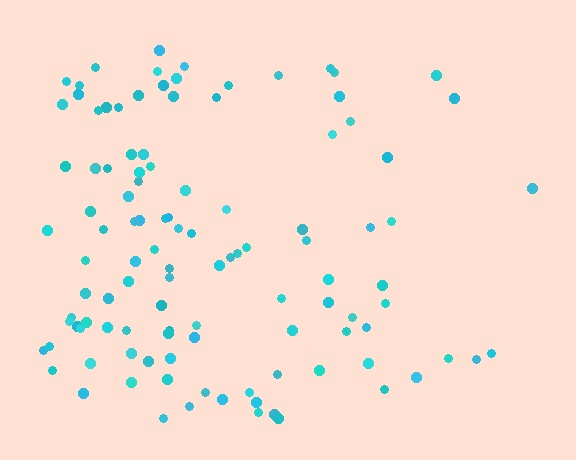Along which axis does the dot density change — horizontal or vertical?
Horizontal.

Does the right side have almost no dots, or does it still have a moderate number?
Still a moderate number, just noticeably fewer than the left.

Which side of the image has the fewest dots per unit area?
The right.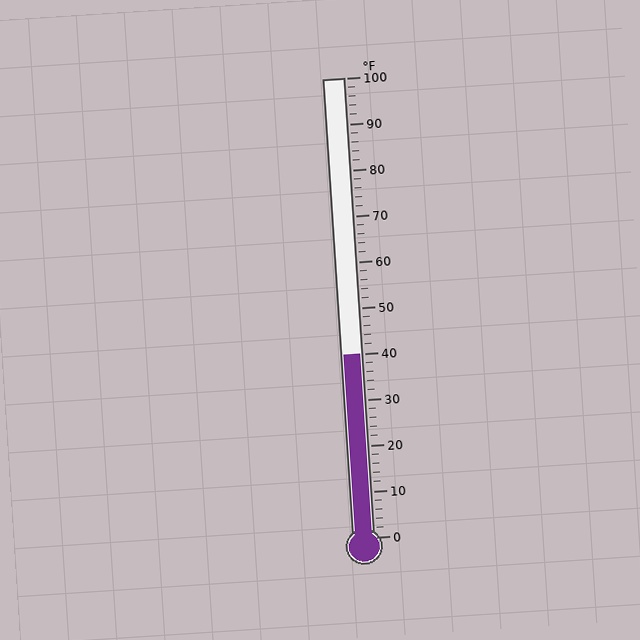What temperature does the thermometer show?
The thermometer shows approximately 40°F.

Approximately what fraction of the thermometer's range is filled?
The thermometer is filled to approximately 40% of its range.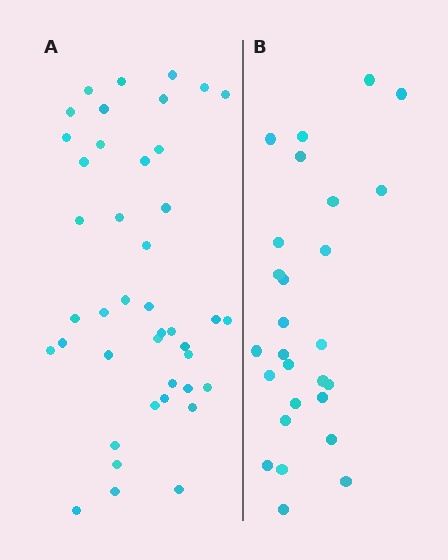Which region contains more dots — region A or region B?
Region A (the left region) has more dots.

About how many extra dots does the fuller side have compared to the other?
Region A has approximately 15 more dots than region B.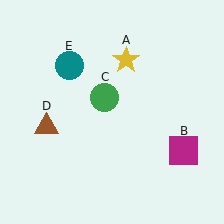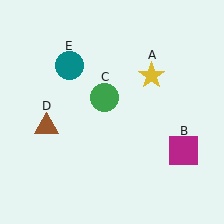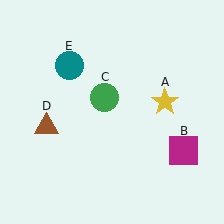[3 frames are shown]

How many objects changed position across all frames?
1 object changed position: yellow star (object A).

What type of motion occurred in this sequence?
The yellow star (object A) rotated clockwise around the center of the scene.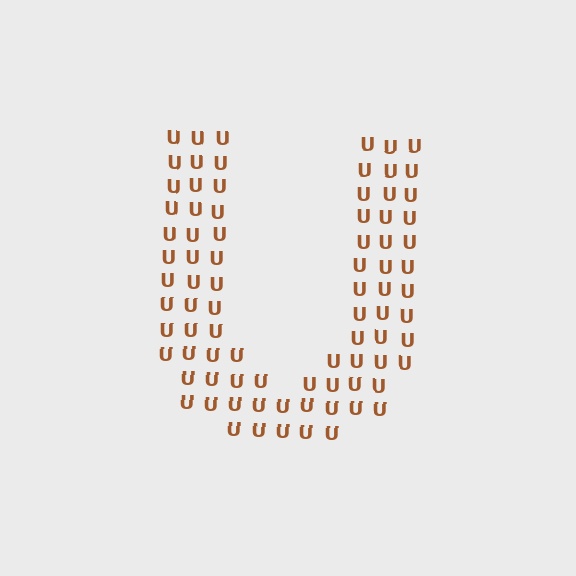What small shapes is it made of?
It is made of small letter U's.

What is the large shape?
The large shape is the letter U.